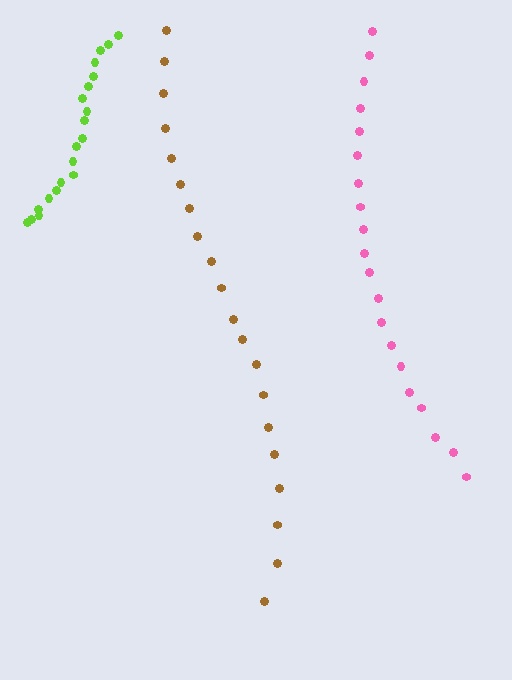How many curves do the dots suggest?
There are 3 distinct paths.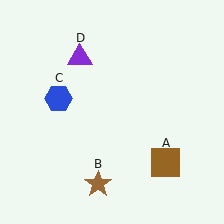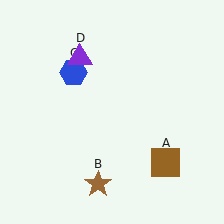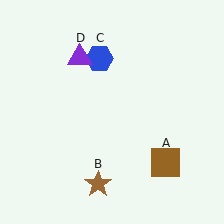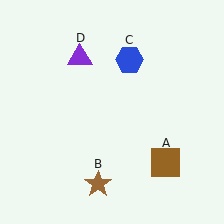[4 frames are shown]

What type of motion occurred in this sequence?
The blue hexagon (object C) rotated clockwise around the center of the scene.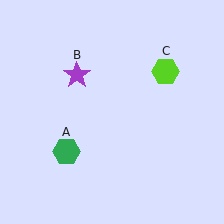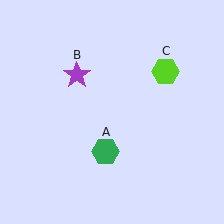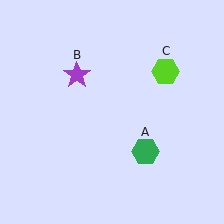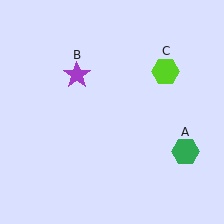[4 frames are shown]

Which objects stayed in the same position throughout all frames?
Purple star (object B) and lime hexagon (object C) remained stationary.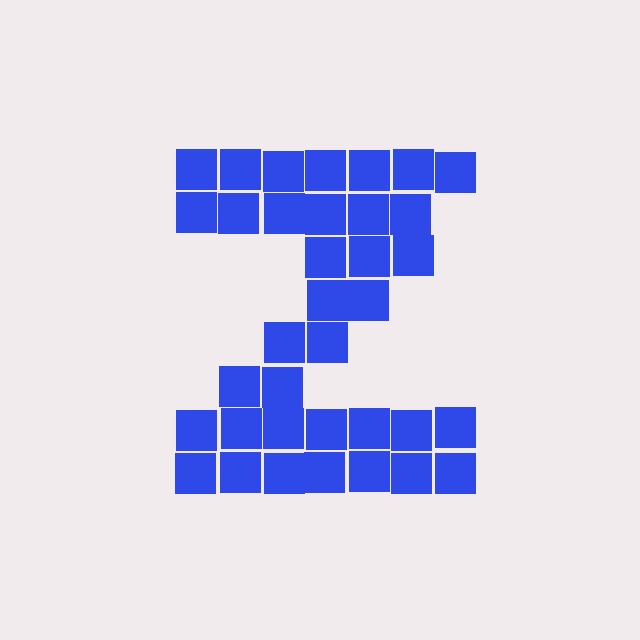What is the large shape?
The large shape is the letter Z.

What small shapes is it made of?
It is made of small squares.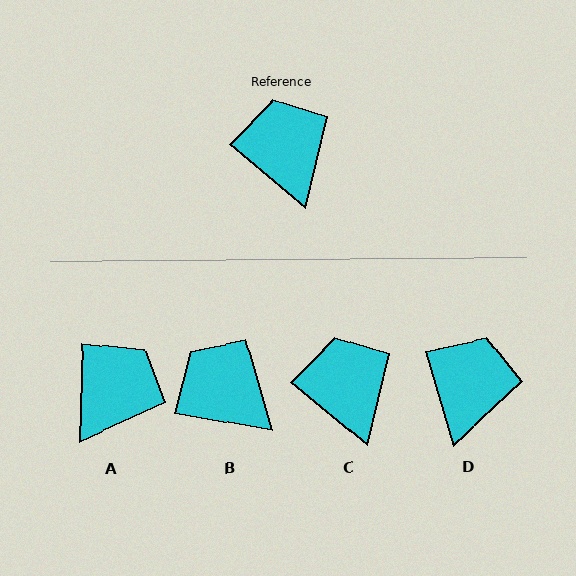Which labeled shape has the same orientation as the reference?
C.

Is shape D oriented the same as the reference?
No, it is off by about 34 degrees.